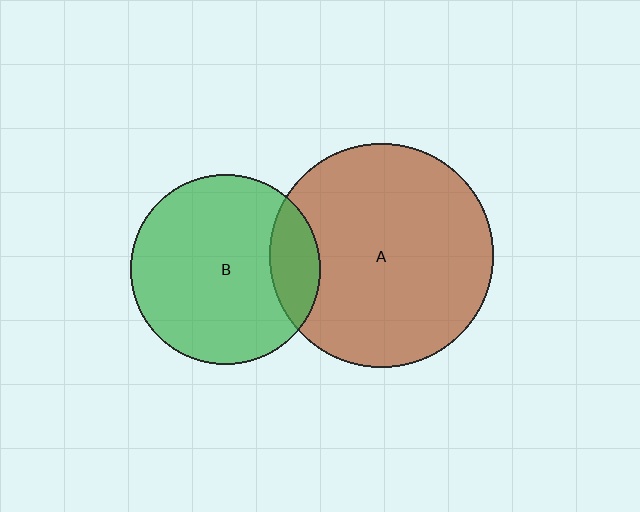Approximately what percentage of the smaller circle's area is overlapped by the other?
Approximately 15%.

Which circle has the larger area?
Circle A (brown).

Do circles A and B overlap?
Yes.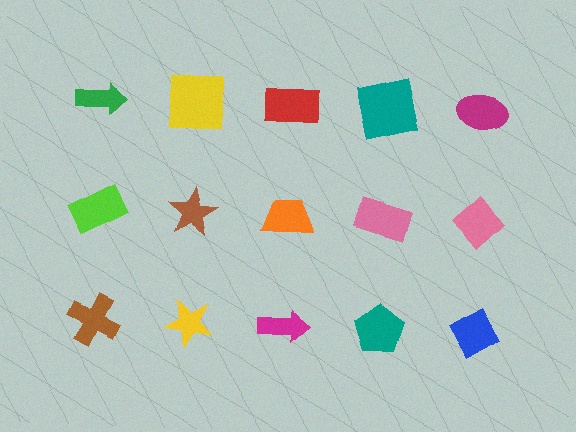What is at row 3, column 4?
A teal pentagon.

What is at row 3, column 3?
A magenta arrow.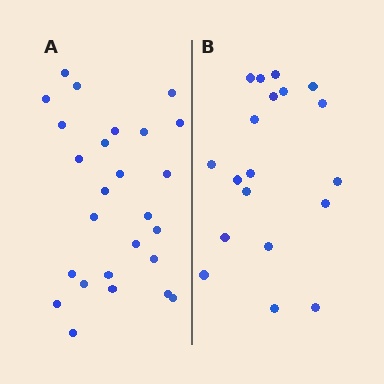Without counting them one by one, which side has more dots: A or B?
Region A (the left region) has more dots.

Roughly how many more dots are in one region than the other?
Region A has roughly 8 or so more dots than region B.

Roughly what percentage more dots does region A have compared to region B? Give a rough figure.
About 35% more.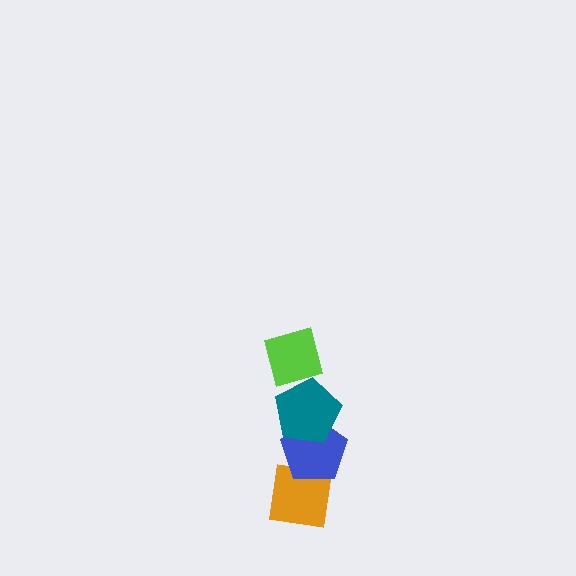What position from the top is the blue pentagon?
The blue pentagon is 3rd from the top.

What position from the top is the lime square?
The lime square is 1st from the top.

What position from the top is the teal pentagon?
The teal pentagon is 2nd from the top.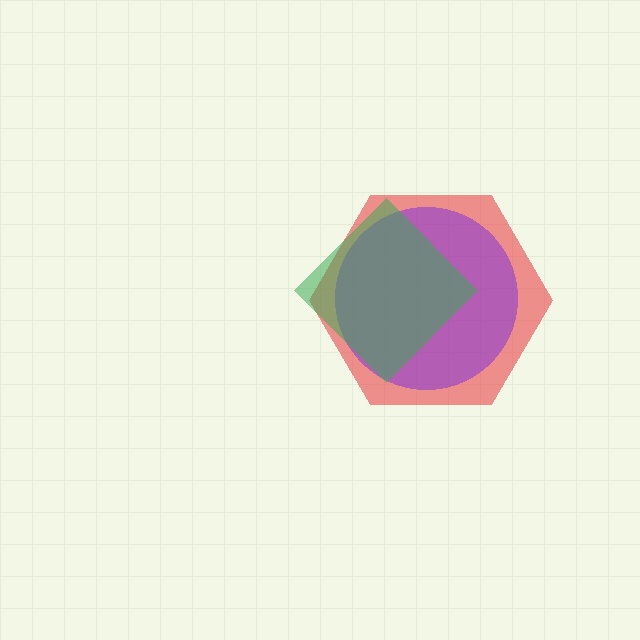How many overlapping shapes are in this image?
There are 3 overlapping shapes in the image.